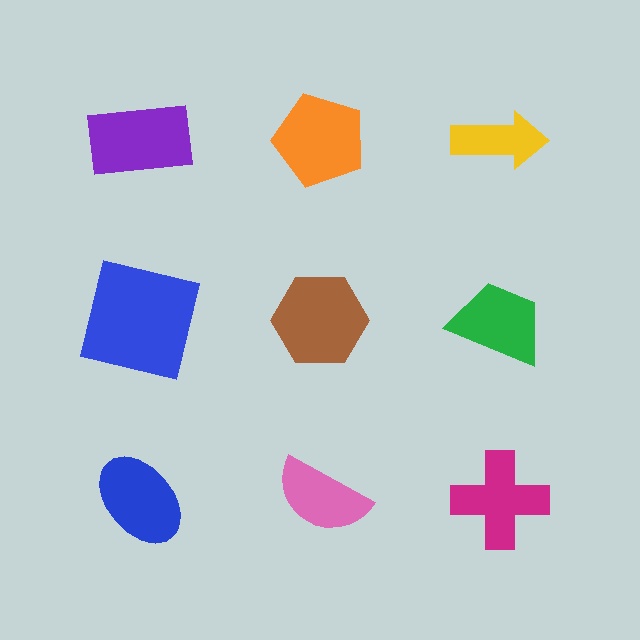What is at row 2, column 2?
A brown hexagon.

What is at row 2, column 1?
A blue square.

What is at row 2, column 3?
A green trapezoid.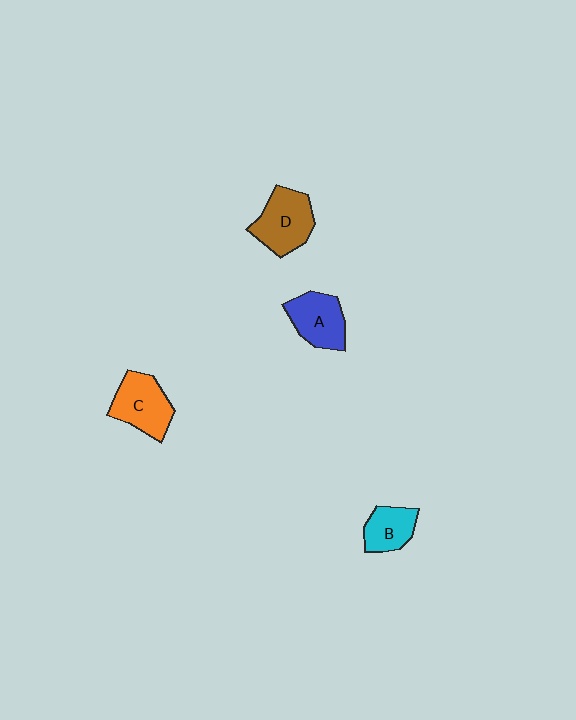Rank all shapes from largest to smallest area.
From largest to smallest: D (brown), C (orange), A (blue), B (cyan).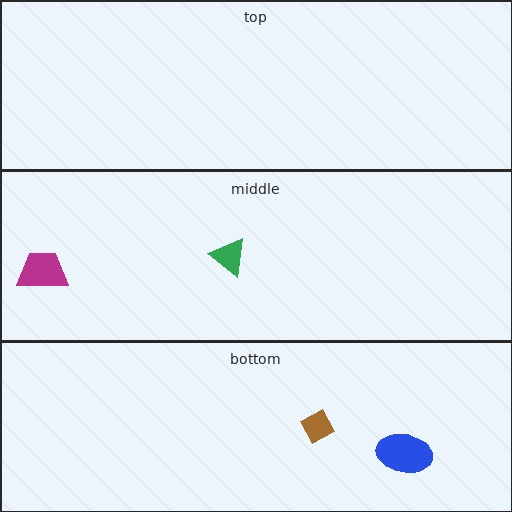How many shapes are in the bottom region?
2.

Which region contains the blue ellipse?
The bottom region.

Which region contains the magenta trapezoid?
The middle region.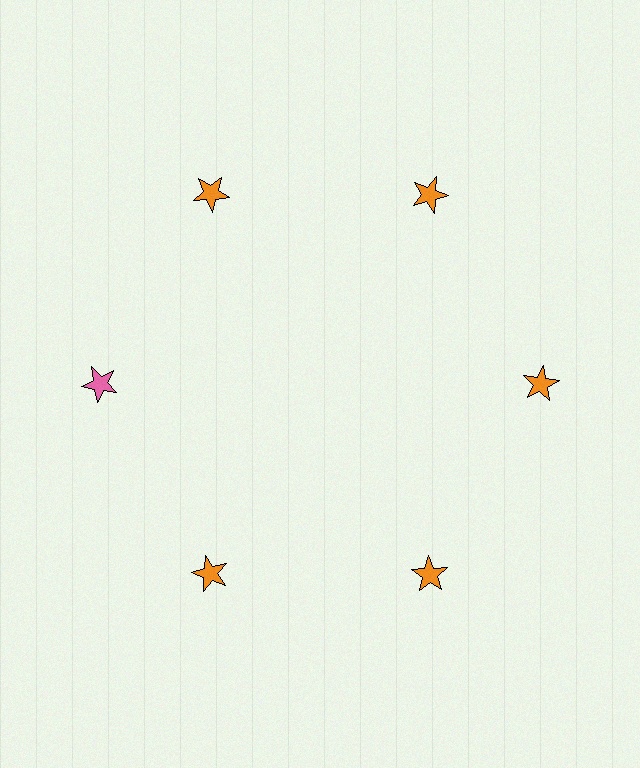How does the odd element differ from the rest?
It has a different color: pink instead of orange.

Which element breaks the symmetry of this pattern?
The pink star at roughly the 9 o'clock position breaks the symmetry. All other shapes are orange stars.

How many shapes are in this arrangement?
There are 6 shapes arranged in a ring pattern.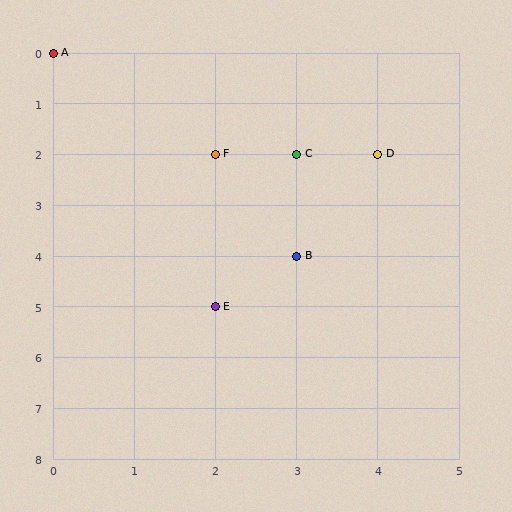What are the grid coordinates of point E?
Point E is at grid coordinates (2, 5).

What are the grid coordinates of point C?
Point C is at grid coordinates (3, 2).